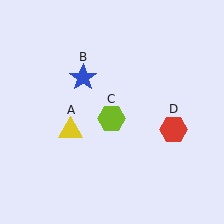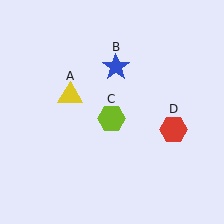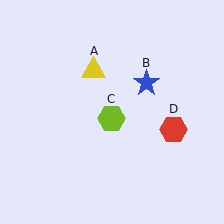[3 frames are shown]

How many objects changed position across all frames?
2 objects changed position: yellow triangle (object A), blue star (object B).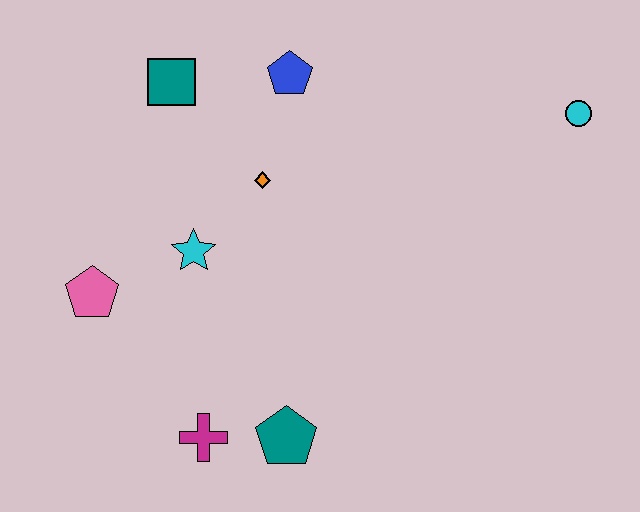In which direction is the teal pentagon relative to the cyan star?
The teal pentagon is below the cyan star.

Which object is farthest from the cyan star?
The cyan circle is farthest from the cyan star.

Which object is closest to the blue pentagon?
The orange diamond is closest to the blue pentagon.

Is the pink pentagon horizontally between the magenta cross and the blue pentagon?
No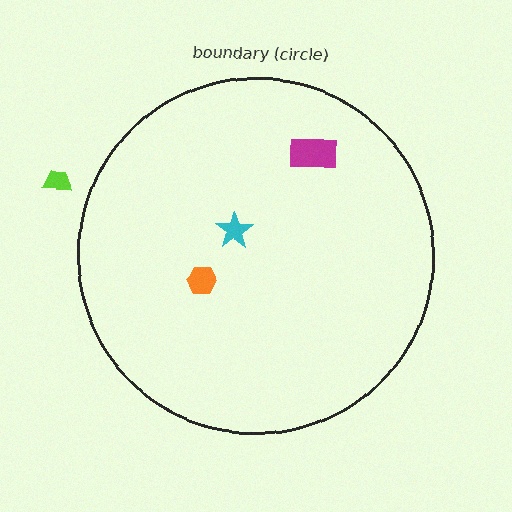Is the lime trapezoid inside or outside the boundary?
Outside.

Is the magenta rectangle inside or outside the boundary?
Inside.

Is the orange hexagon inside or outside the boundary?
Inside.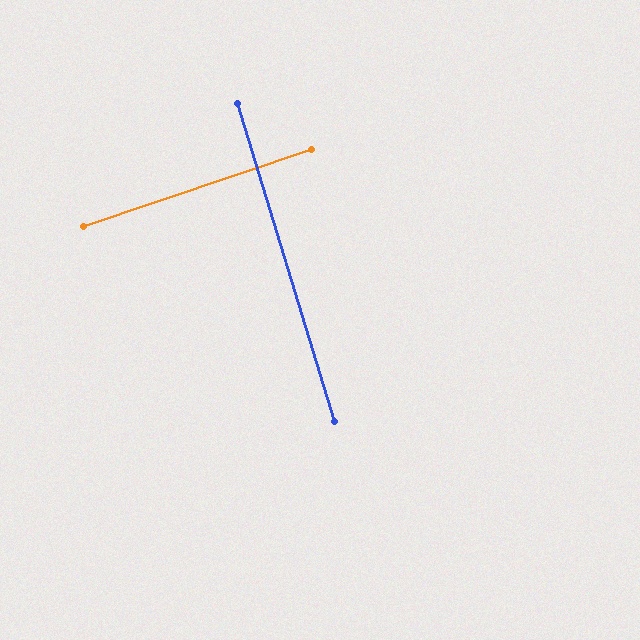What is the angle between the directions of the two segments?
Approximately 88 degrees.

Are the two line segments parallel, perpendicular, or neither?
Perpendicular — they meet at approximately 88°.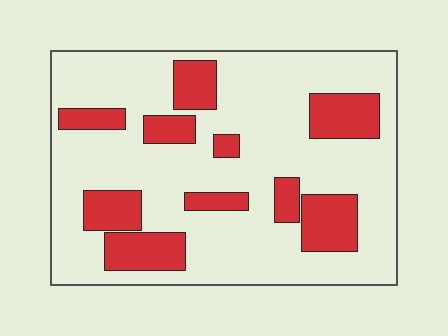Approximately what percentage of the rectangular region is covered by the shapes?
Approximately 25%.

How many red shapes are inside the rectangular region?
10.